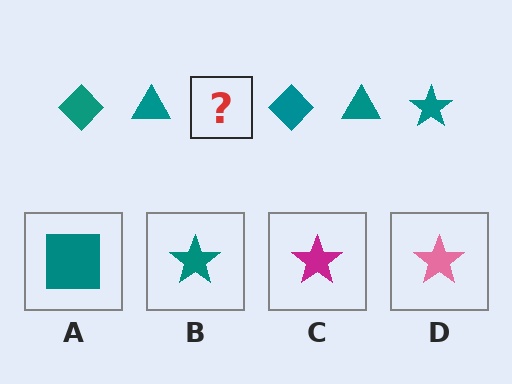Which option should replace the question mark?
Option B.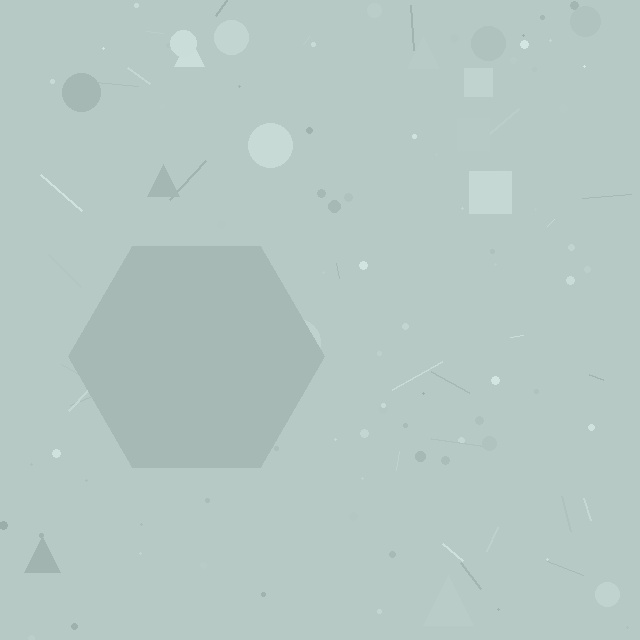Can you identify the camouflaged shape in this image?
The camouflaged shape is a hexagon.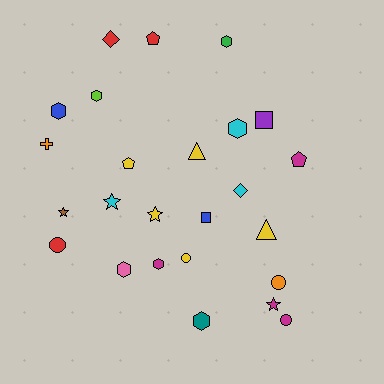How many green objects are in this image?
There is 1 green object.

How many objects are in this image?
There are 25 objects.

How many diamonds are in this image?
There are 2 diamonds.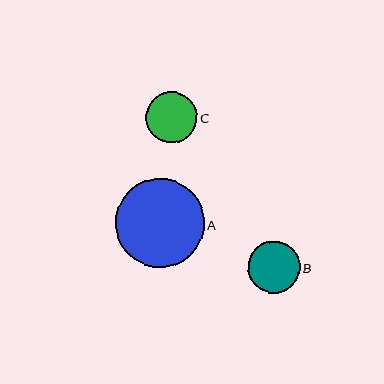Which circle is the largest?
Circle A is the largest with a size of approximately 88 pixels.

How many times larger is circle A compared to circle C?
Circle A is approximately 1.7 times the size of circle C.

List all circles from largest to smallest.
From largest to smallest: A, B, C.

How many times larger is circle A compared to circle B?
Circle A is approximately 1.7 times the size of circle B.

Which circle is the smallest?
Circle C is the smallest with a size of approximately 51 pixels.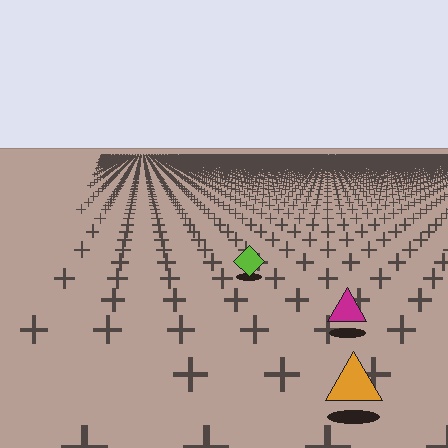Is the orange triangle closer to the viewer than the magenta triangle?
Yes. The orange triangle is closer — you can tell from the texture gradient: the ground texture is coarser near it.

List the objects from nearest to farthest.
From nearest to farthest: the orange triangle, the magenta triangle, the lime diamond.